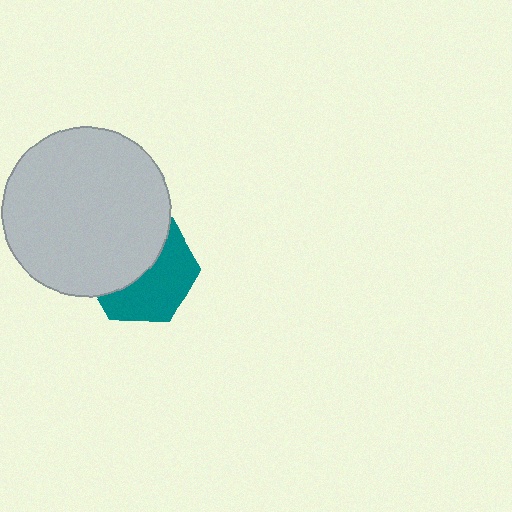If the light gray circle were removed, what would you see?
You would see the complete teal hexagon.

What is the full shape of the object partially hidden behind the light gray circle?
The partially hidden object is a teal hexagon.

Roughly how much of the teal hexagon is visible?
About half of it is visible (roughly 50%).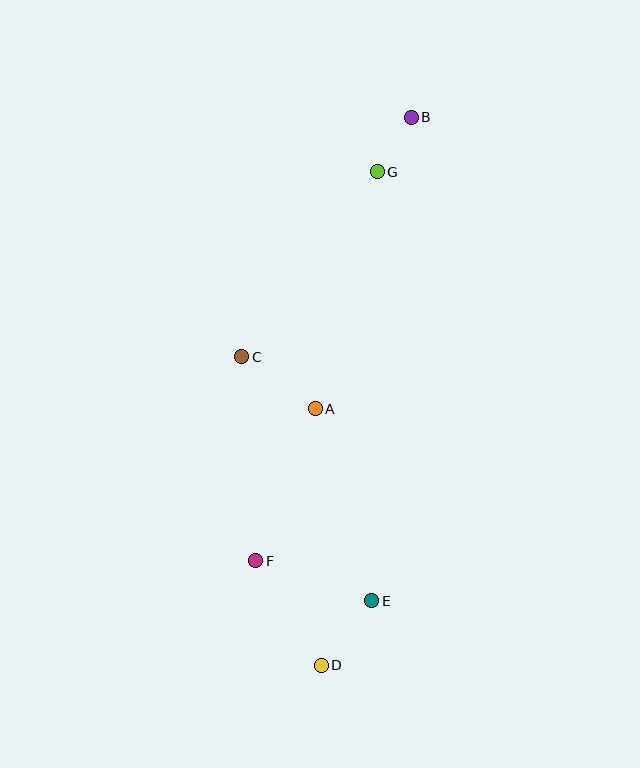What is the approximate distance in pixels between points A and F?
The distance between A and F is approximately 163 pixels.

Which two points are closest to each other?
Points B and G are closest to each other.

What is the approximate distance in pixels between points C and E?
The distance between C and E is approximately 277 pixels.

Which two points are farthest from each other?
Points B and D are farthest from each other.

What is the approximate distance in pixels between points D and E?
The distance between D and E is approximately 82 pixels.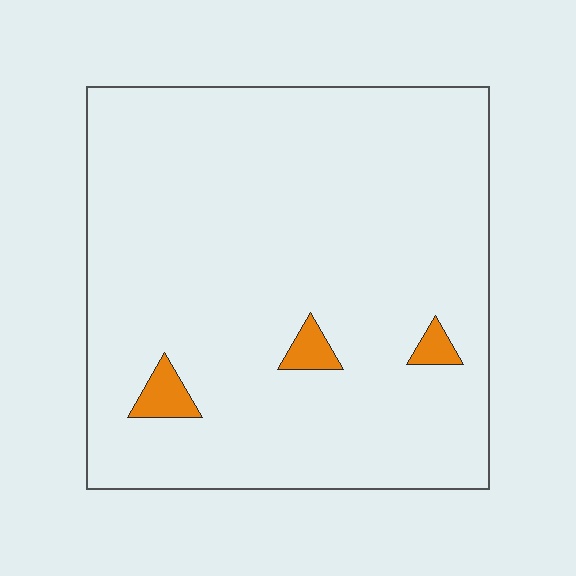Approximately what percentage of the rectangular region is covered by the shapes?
Approximately 5%.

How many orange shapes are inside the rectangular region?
3.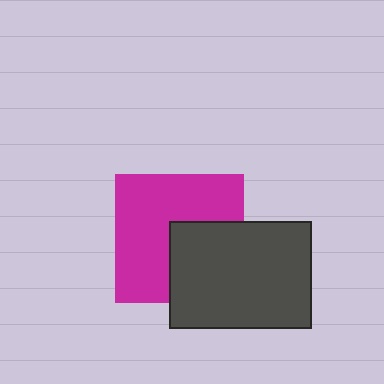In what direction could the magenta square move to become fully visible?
The magenta square could move toward the upper-left. That would shift it out from behind the dark gray rectangle entirely.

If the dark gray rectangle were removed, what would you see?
You would see the complete magenta square.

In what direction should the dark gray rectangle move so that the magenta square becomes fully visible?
The dark gray rectangle should move toward the lower-right. That is the shortest direction to clear the overlap and leave the magenta square fully visible.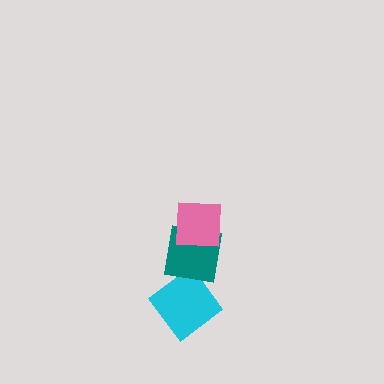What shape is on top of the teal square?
The pink square is on top of the teal square.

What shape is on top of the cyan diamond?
The teal square is on top of the cyan diamond.